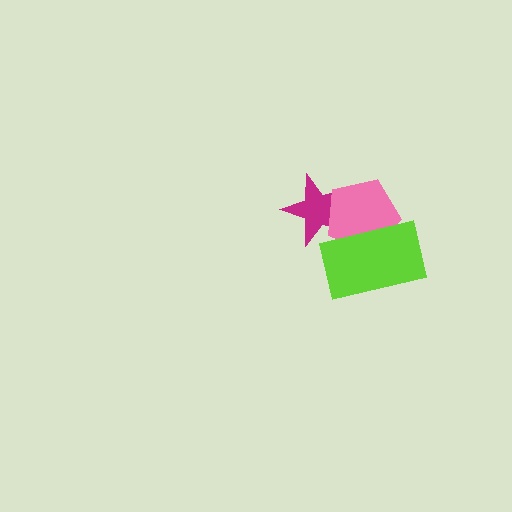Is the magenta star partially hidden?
Yes, it is partially covered by another shape.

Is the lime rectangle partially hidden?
No, no other shape covers it.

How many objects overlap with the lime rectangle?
2 objects overlap with the lime rectangle.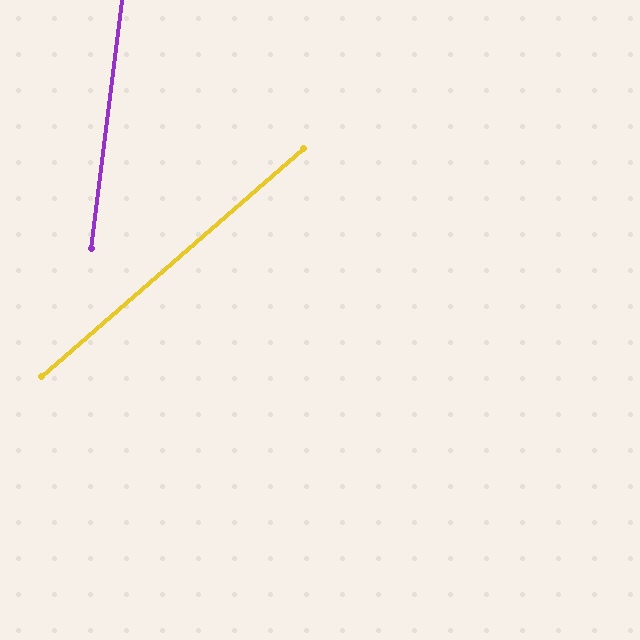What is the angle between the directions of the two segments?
Approximately 42 degrees.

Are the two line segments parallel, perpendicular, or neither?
Neither parallel nor perpendicular — they differ by about 42°.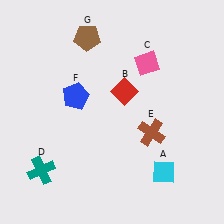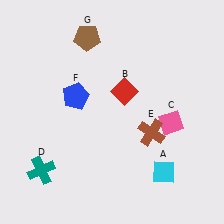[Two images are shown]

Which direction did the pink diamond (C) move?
The pink diamond (C) moved down.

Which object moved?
The pink diamond (C) moved down.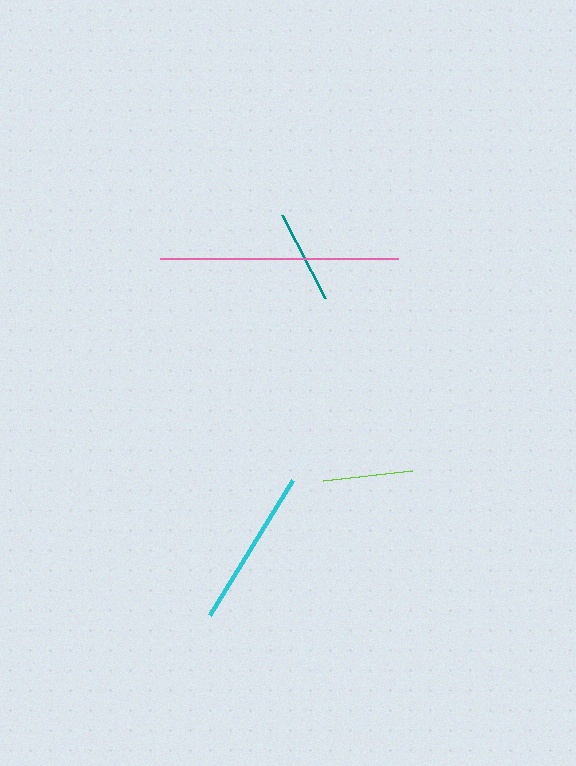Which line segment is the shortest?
The lime line is the shortest at approximately 89 pixels.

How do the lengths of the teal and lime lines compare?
The teal and lime lines are approximately the same length.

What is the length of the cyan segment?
The cyan segment is approximately 158 pixels long.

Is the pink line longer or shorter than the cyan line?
The pink line is longer than the cyan line.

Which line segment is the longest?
The pink line is the longest at approximately 238 pixels.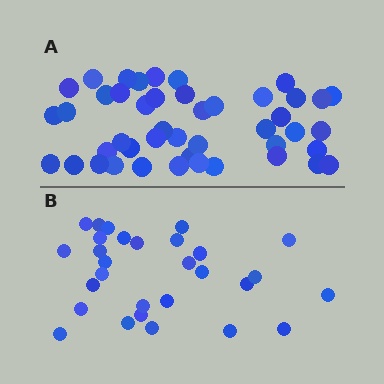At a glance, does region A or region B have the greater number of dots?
Region A (the top region) has more dots.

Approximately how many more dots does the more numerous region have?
Region A has approximately 15 more dots than region B.